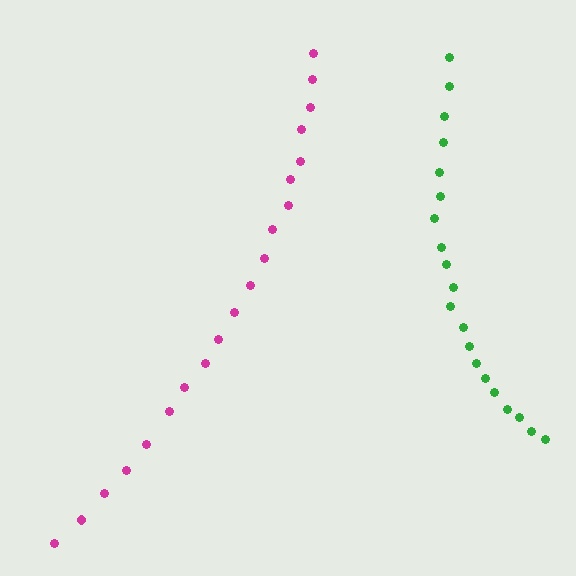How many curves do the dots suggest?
There are 2 distinct paths.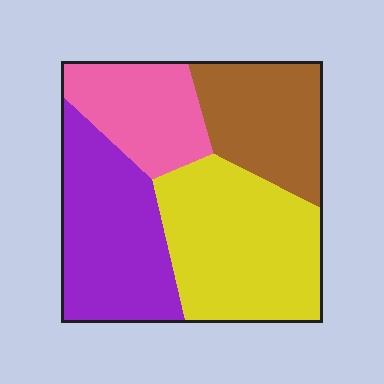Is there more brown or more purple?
Purple.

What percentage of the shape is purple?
Purple takes up between a sixth and a third of the shape.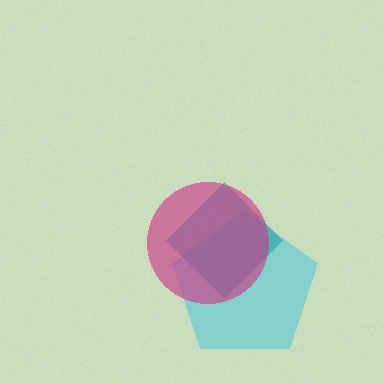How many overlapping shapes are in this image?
There are 3 overlapping shapes in the image.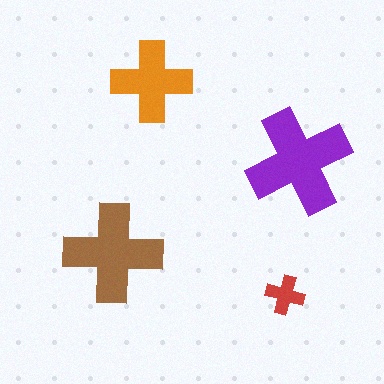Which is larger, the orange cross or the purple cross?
The purple one.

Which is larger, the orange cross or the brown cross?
The brown one.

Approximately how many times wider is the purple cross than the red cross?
About 2.5 times wider.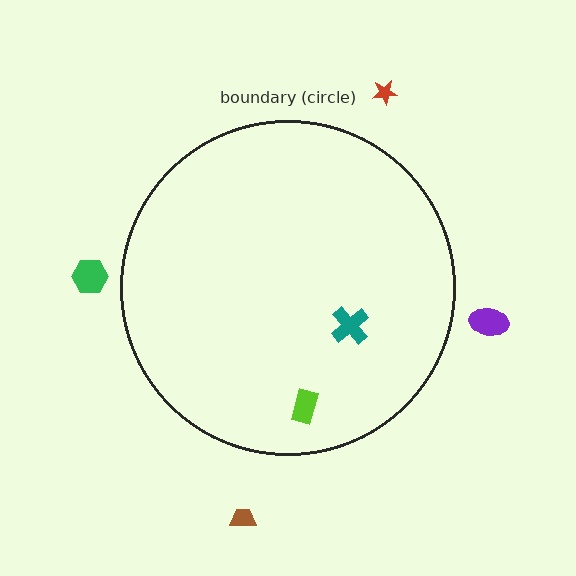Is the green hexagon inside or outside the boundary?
Outside.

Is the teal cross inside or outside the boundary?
Inside.